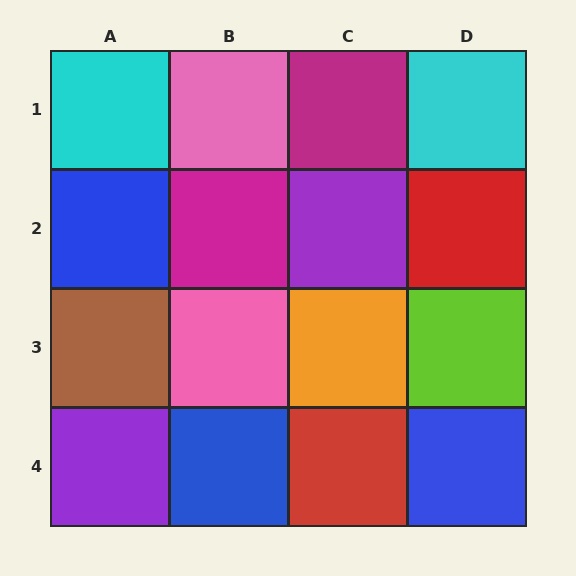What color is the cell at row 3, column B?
Pink.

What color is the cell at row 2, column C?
Purple.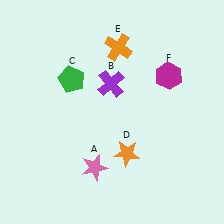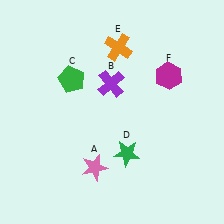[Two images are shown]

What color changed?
The star (D) changed from orange in Image 1 to green in Image 2.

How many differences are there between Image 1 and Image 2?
There is 1 difference between the two images.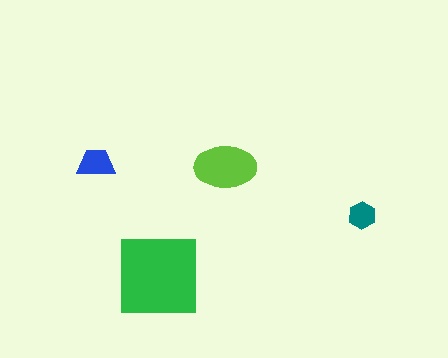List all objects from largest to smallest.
The green square, the lime ellipse, the blue trapezoid, the teal hexagon.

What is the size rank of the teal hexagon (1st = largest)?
4th.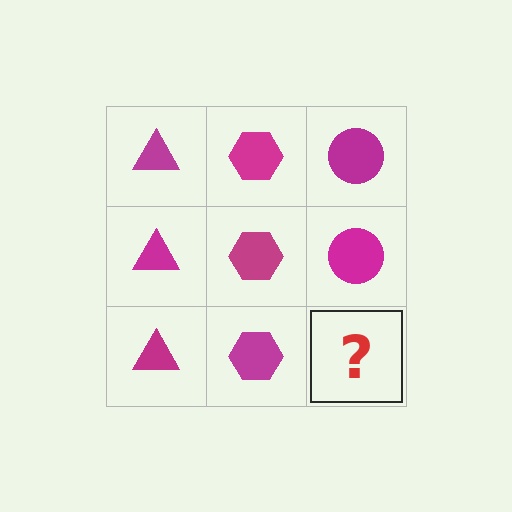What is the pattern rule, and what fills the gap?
The rule is that each column has a consistent shape. The gap should be filled with a magenta circle.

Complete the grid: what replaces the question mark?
The question mark should be replaced with a magenta circle.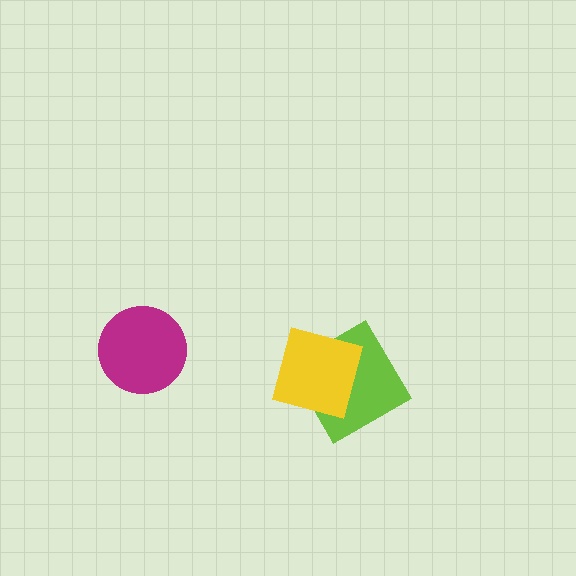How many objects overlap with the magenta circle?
0 objects overlap with the magenta circle.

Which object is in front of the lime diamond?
The yellow square is in front of the lime diamond.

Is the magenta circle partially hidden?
No, no other shape covers it.